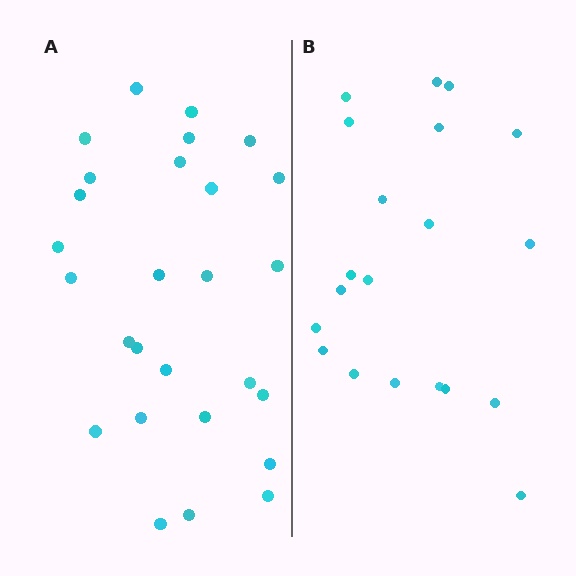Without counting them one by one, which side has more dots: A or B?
Region A (the left region) has more dots.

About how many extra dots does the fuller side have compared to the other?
Region A has roughly 8 or so more dots than region B.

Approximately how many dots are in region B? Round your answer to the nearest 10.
About 20 dots.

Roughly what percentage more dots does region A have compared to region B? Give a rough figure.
About 35% more.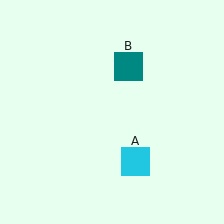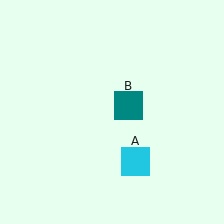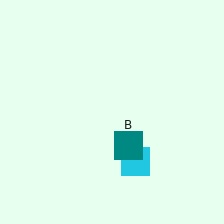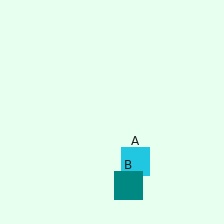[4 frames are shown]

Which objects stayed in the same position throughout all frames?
Cyan square (object A) remained stationary.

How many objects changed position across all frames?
1 object changed position: teal square (object B).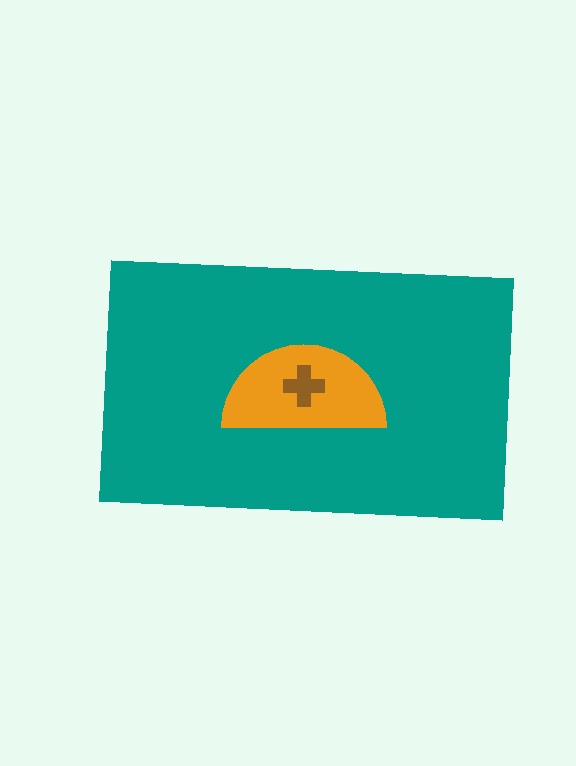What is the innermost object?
The brown cross.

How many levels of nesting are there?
3.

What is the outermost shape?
The teal rectangle.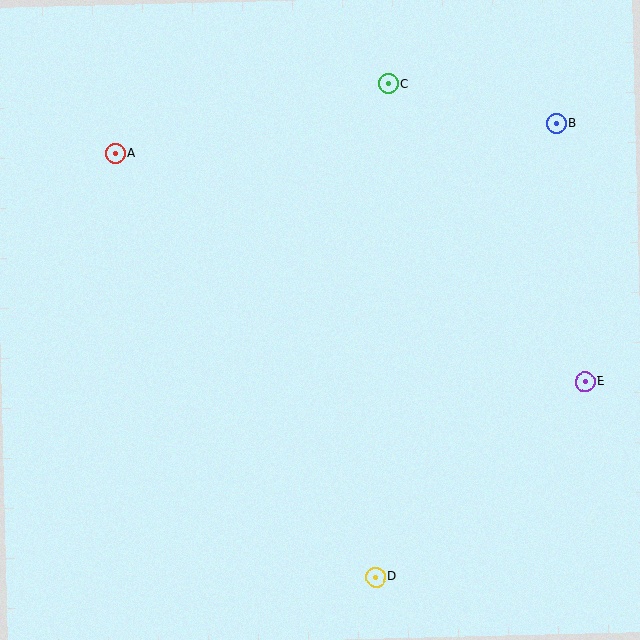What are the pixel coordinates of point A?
Point A is at (115, 153).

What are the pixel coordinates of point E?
Point E is at (585, 381).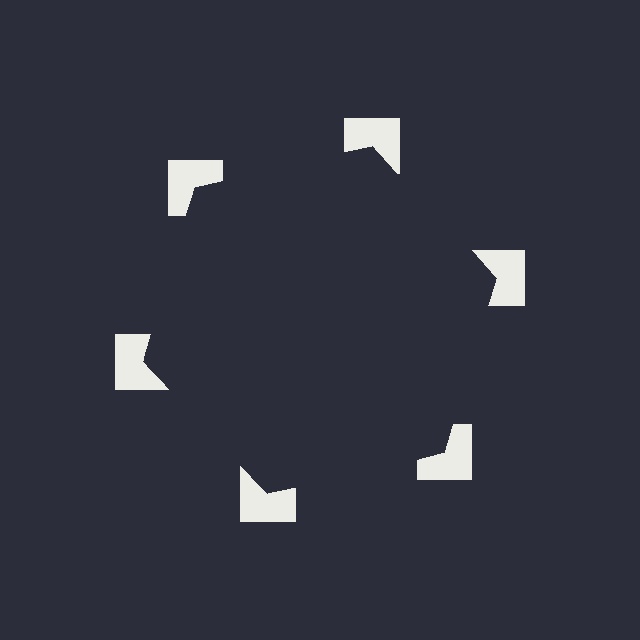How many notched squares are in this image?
There are 6 — one at each vertex of the illusory hexagon.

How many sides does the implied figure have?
6 sides.